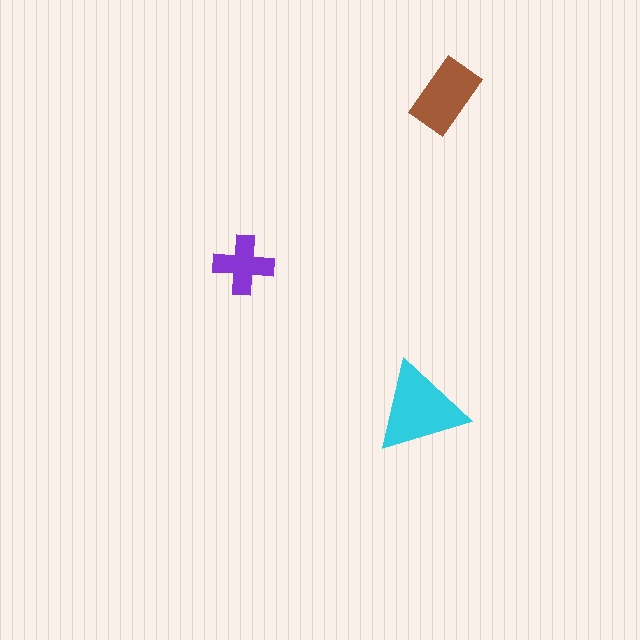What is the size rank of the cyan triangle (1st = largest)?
1st.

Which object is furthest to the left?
The purple cross is leftmost.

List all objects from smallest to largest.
The purple cross, the brown rectangle, the cyan triangle.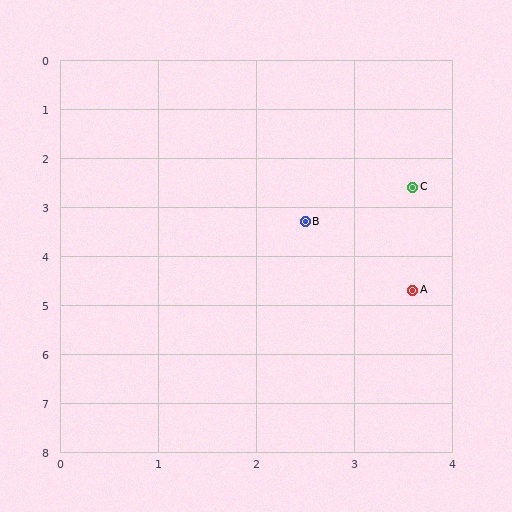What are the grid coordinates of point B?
Point B is at approximately (2.5, 3.3).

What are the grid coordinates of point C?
Point C is at approximately (3.6, 2.6).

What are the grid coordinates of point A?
Point A is at approximately (3.6, 4.7).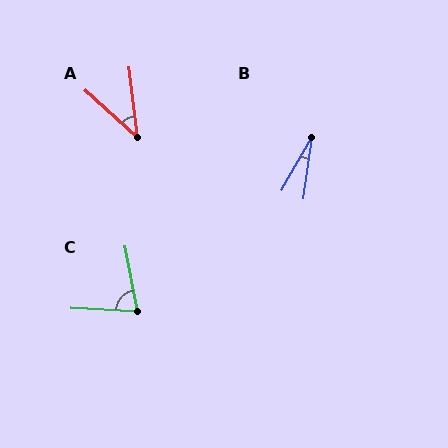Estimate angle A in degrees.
Approximately 40 degrees.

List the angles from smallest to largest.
B (22°), A (40°), C (76°).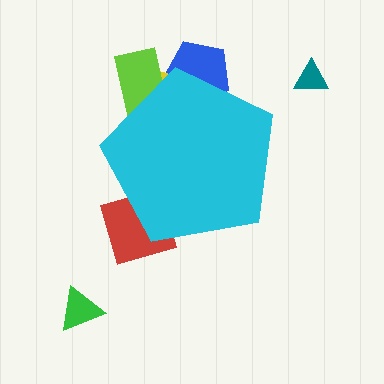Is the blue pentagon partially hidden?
Yes, the blue pentagon is partially hidden behind the cyan pentagon.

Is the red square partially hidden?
Yes, the red square is partially hidden behind the cyan pentagon.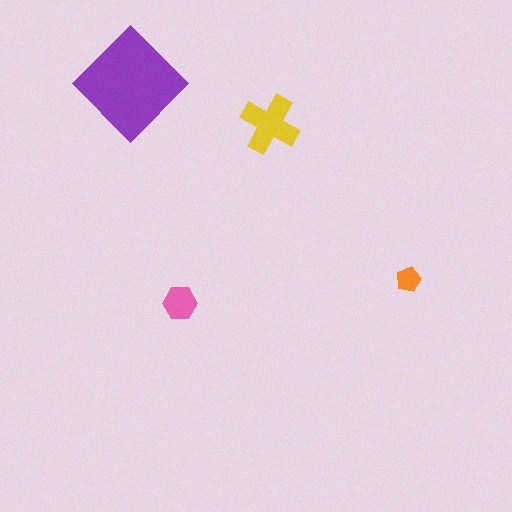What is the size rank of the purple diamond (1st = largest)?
1st.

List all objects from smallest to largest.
The orange pentagon, the pink hexagon, the yellow cross, the purple diamond.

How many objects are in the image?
There are 4 objects in the image.